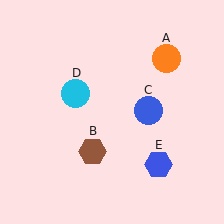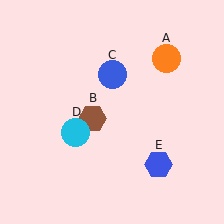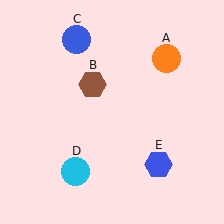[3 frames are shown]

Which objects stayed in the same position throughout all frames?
Orange circle (object A) and blue hexagon (object E) remained stationary.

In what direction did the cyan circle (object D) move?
The cyan circle (object D) moved down.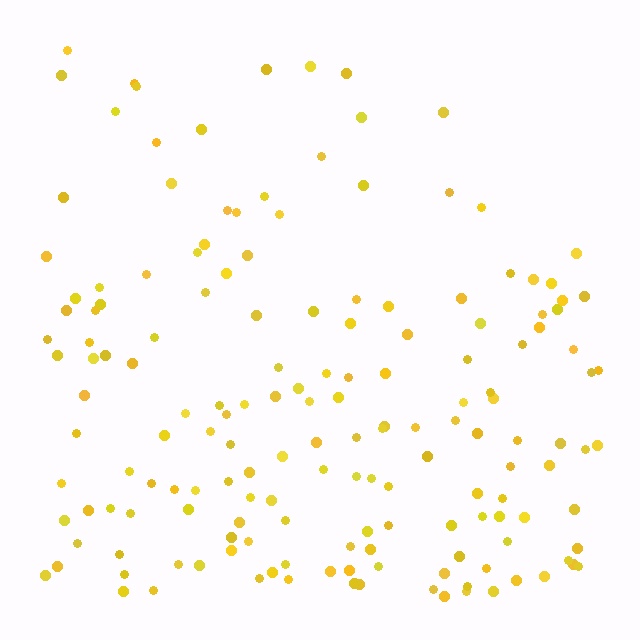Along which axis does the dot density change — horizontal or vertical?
Vertical.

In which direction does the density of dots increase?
From top to bottom, with the bottom side densest.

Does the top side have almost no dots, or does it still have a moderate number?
Still a moderate number, just noticeably fewer than the bottom.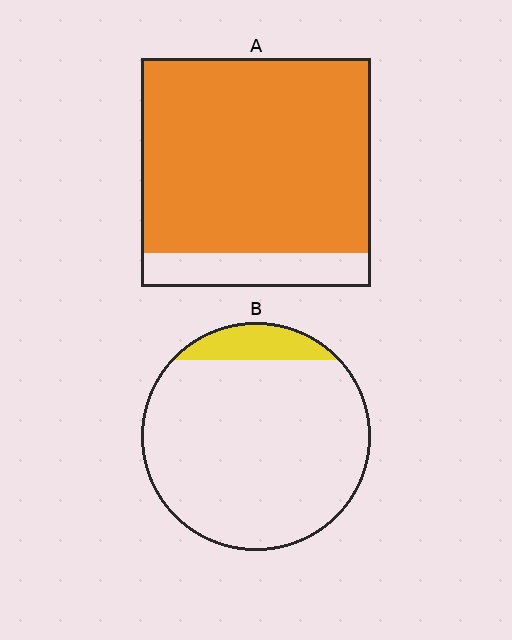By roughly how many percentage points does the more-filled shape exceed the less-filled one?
By roughly 75 percentage points (A over B).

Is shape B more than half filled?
No.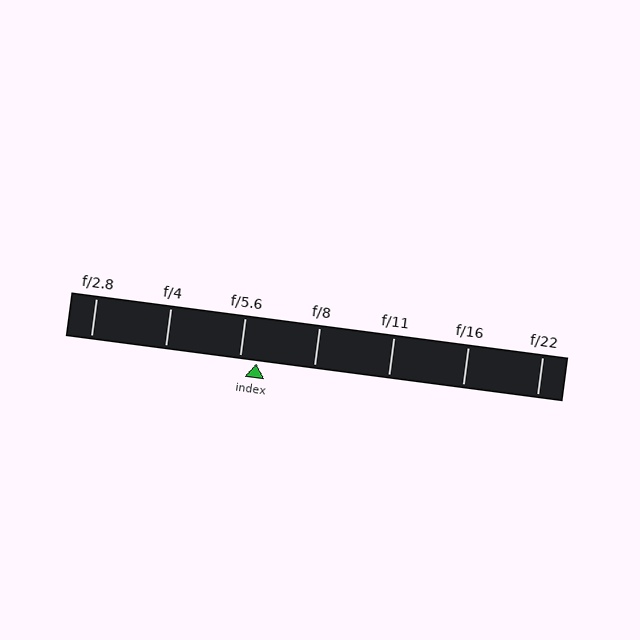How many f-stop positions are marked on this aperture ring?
There are 7 f-stop positions marked.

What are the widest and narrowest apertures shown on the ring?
The widest aperture shown is f/2.8 and the narrowest is f/22.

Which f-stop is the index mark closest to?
The index mark is closest to f/5.6.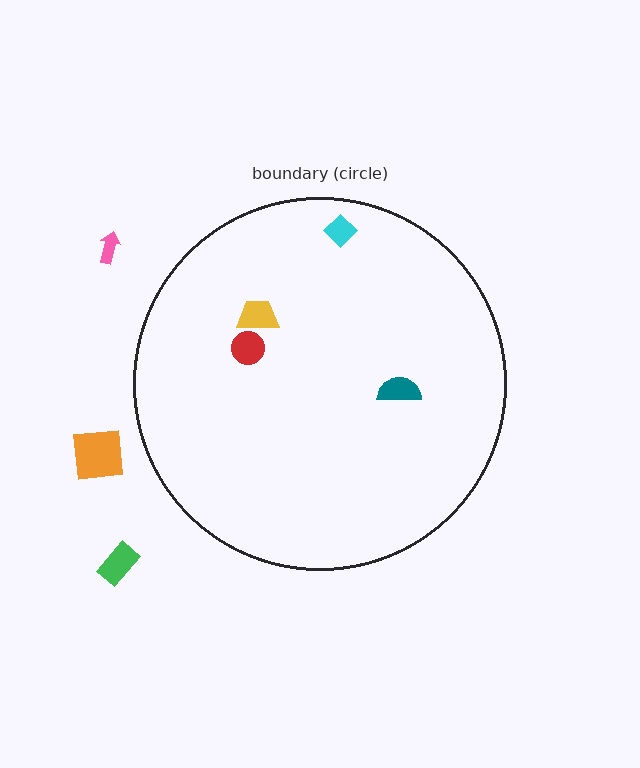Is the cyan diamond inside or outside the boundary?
Inside.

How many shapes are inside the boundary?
4 inside, 3 outside.